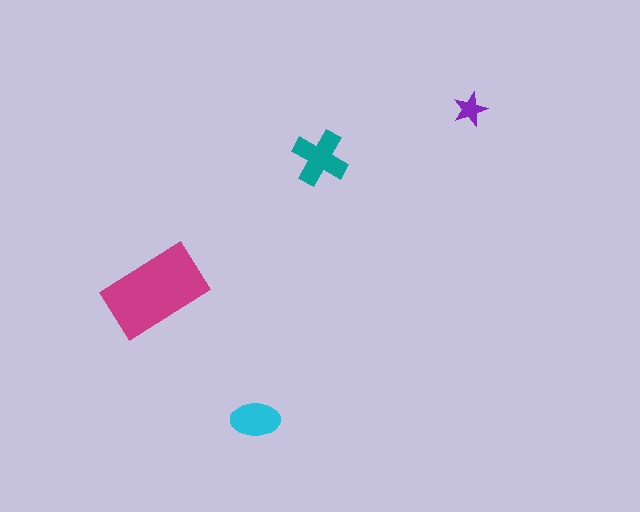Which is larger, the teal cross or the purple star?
The teal cross.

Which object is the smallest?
The purple star.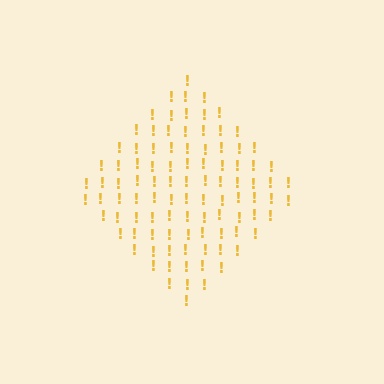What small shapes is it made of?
It is made of small exclamation marks.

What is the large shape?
The large shape is a diamond.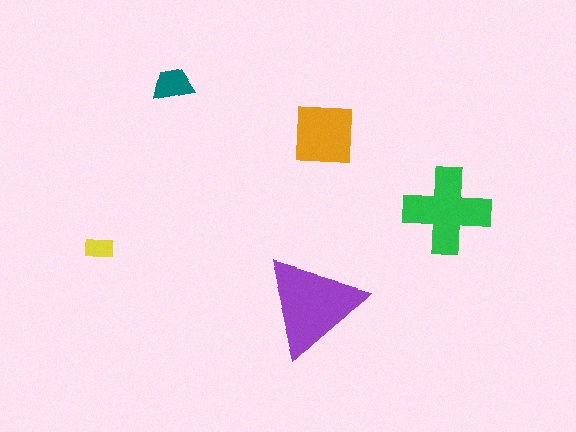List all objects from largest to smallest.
The purple triangle, the green cross, the orange square, the teal trapezoid, the yellow rectangle.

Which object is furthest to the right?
The green cross is rightmost.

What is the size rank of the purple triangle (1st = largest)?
1st.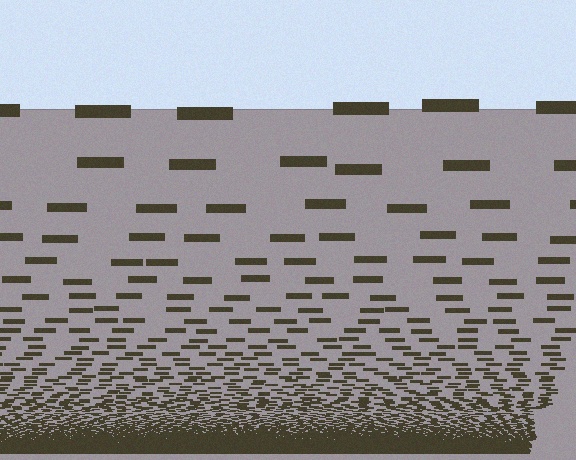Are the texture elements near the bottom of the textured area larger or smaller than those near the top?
Smaller. The gradient is inverted — elements near the bottom are smaller and denser.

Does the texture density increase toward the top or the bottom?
Density increases toward the bottom.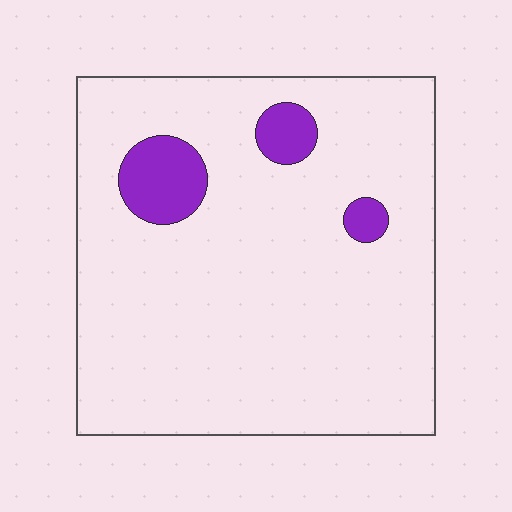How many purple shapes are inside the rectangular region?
3.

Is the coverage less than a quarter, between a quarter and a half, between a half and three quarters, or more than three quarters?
Less than a quarter.